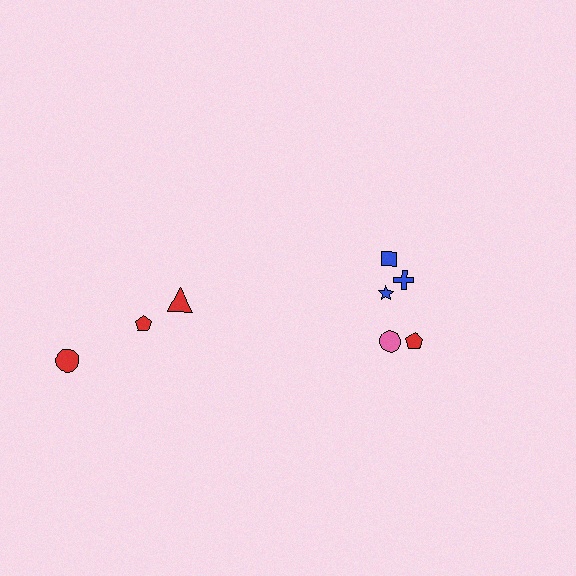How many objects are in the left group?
There are 3 objects.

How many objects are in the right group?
There are 5 objects.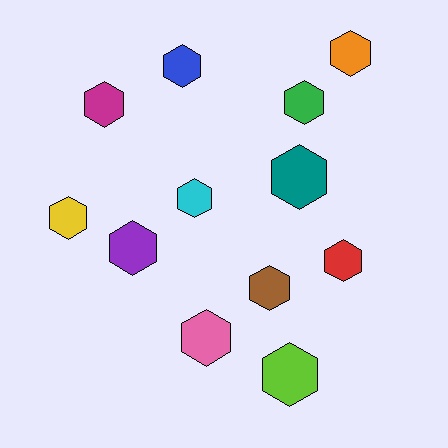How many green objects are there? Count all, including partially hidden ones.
There is 1 green object.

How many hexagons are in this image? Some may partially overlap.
There are 12 hexagons.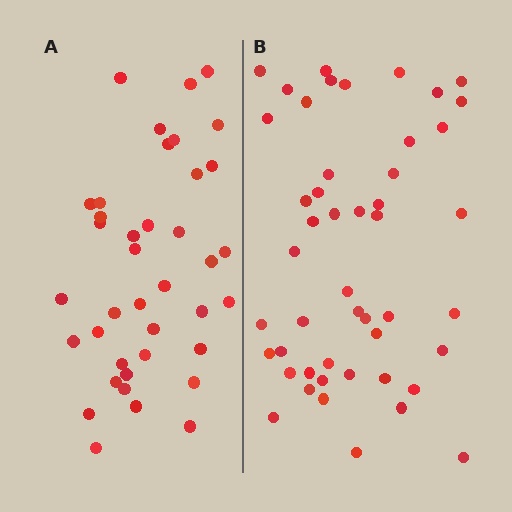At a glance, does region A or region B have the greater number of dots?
Region B (the right region) has more dots.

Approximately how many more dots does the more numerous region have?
Region B has roughly 8 or so more dots than region A.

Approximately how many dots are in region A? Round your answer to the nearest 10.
About 40 dots. (The exact count is 39, which rounds to 40.)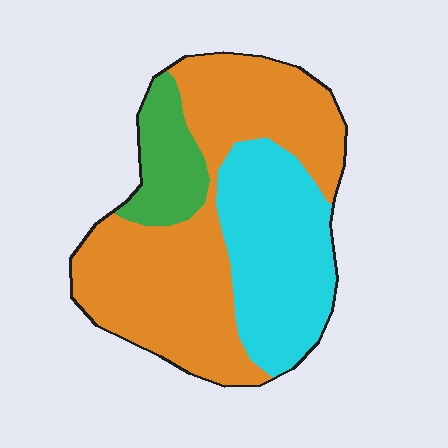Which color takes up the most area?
Orange, at roughly 55%.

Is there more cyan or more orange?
Orange.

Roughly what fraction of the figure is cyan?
Cyan covers around 30% of the figure.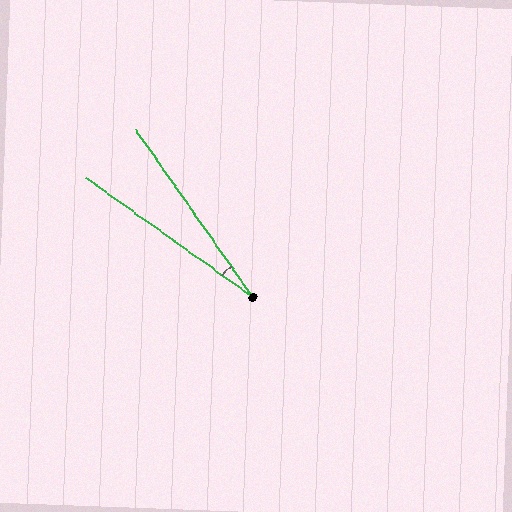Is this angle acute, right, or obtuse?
It is acute.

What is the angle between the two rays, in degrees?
Approximately 20 degrees.